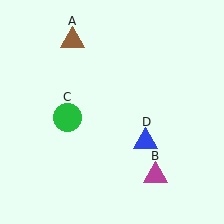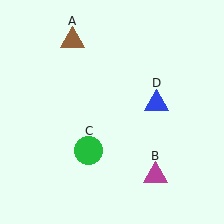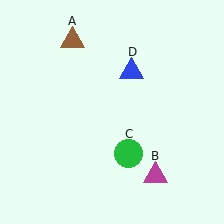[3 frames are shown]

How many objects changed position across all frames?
2 objects changed position: green circle (object C), blue triangle (object D).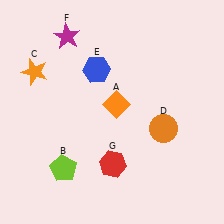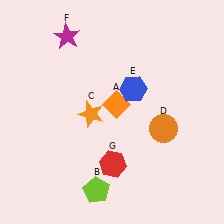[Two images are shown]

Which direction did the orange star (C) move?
The orange star (C) moved right.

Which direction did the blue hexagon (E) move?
The blue hexagon (E) moved right.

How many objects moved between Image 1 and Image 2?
3 objects moved between the two images.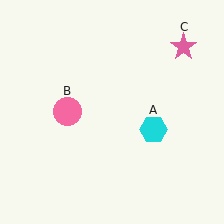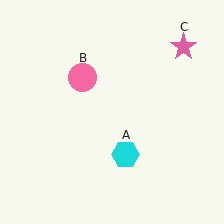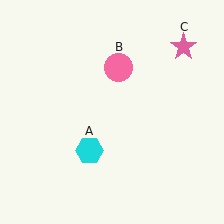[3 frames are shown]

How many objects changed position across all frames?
2 objects changed position: cyan hexagon (object A), pink circle (object B).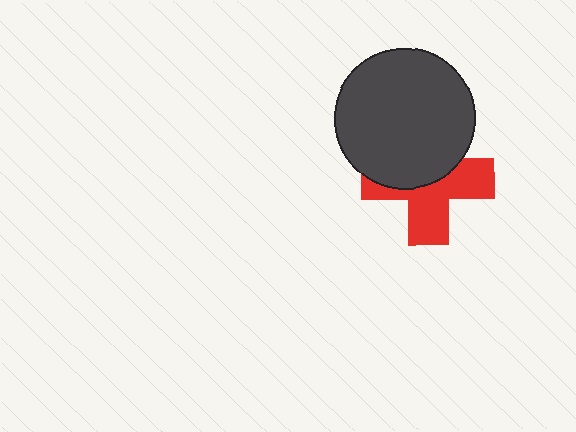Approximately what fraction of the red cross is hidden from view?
Roughly 47% of the red cross is hidden behind the dark gray circle.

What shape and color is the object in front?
The object in front is a dark gray circle.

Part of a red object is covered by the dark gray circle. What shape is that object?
It is a cross.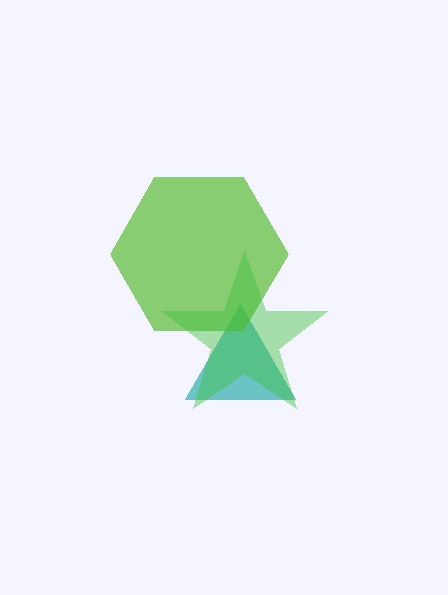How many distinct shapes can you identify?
There are 3 distinct shapes: a teal triangle, a lime hexagon, a green star.